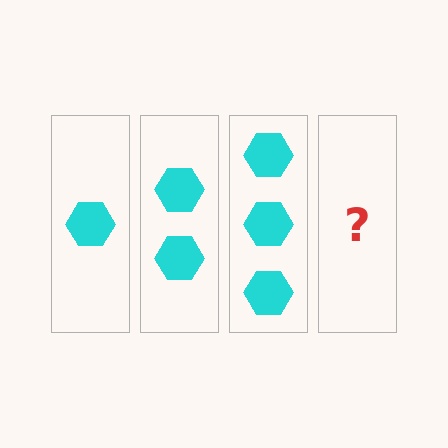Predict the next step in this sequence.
The next step is 4 hexagons.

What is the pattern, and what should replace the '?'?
The pattern is that each step adds one more hexagon. The '?' should be 4 hexagons.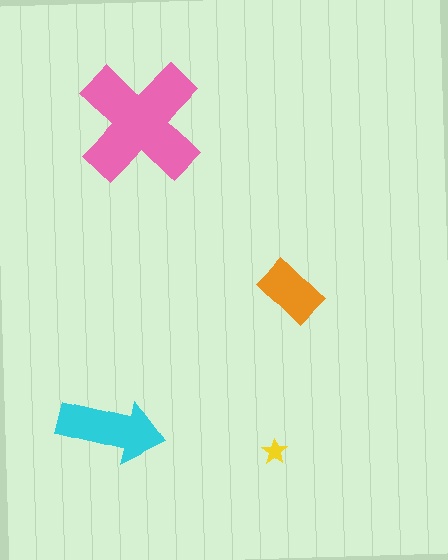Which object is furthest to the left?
The cyan arrow is leftmost.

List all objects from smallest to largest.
The yellow star, the orange rectangle, the cyan arrow, the pink cross.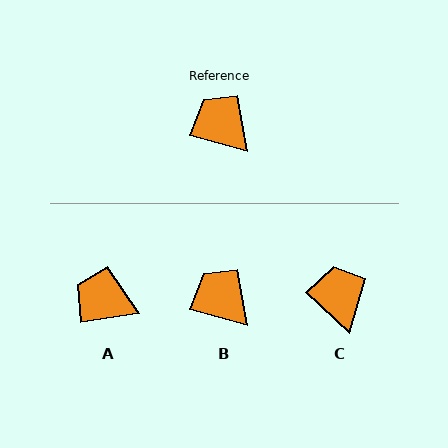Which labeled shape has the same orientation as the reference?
B.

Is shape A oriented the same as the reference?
No, it is off by about 24 degrees.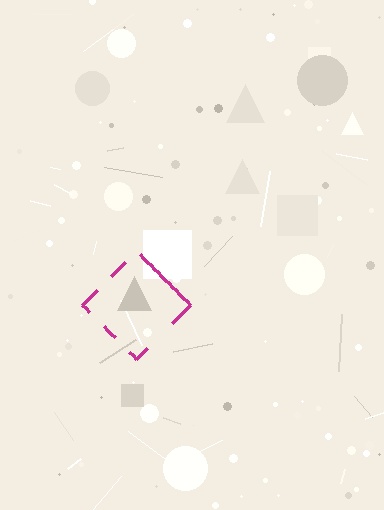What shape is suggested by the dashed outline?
The dashed outline suggests a diamond.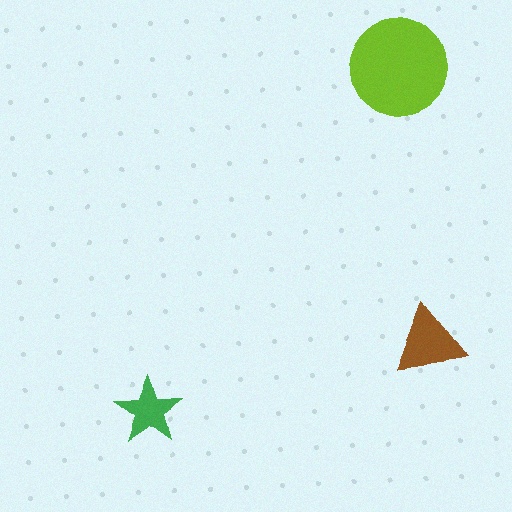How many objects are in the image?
There are 3 objects in the image.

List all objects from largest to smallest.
The lime circle, the brown triangle, the green star.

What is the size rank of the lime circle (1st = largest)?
1st.